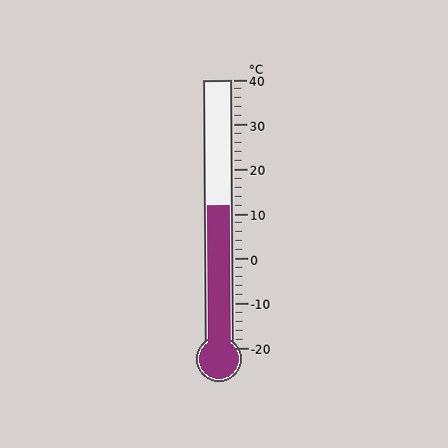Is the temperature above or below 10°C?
The temperature is above 10°C.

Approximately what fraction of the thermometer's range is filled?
The thermometer is filled to approximately 55% of its range.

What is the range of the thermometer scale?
The thermometer scale ranges from -20°C to 40°C.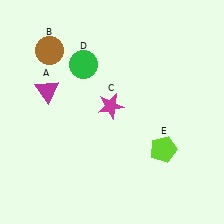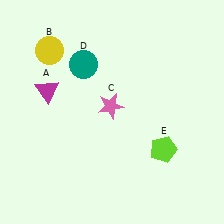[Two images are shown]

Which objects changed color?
B changed from brown to yellow. C changed from magenta to pink. D changed from green to teal.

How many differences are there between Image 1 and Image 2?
There are 3 differences between the two images.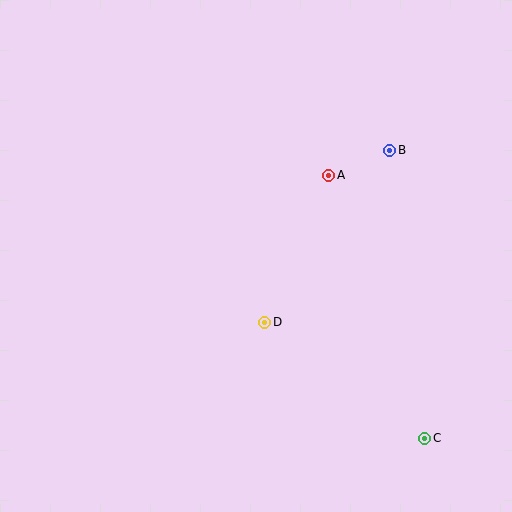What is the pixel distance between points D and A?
The distance between D and A is 160 pixels.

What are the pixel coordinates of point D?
Point D is at (265, 322).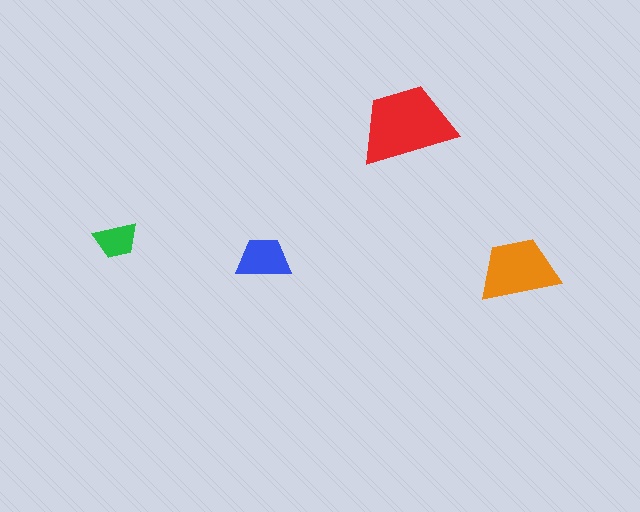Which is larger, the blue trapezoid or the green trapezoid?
The blue one.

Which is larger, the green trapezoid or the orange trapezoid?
The orange one.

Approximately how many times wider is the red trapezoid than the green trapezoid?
About 2 times wider.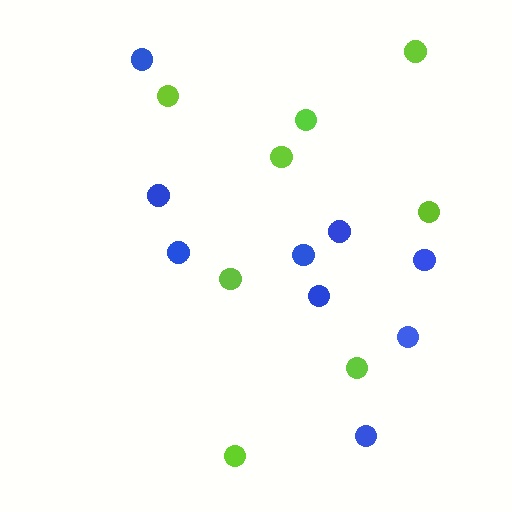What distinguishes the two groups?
There are 2 groups: one group of lime circles (8) and one group of blue circles (9).